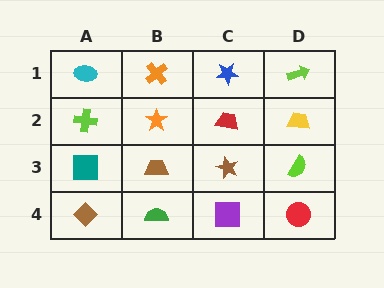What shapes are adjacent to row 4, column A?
A teal square (row 3, column A), a green semicircle (row 4, column B).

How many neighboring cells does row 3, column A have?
3.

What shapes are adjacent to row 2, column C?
A blue star (row 1, column C), a brown star (row 3, column C), an orange star (row 2, column B), a yellow trapezoid (row 2, column D).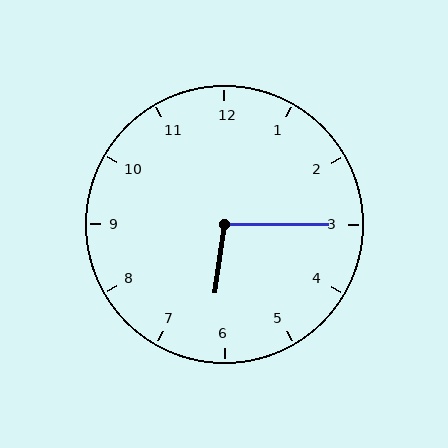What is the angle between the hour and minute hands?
Approximately 98 degrees.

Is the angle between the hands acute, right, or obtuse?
It is obtuse.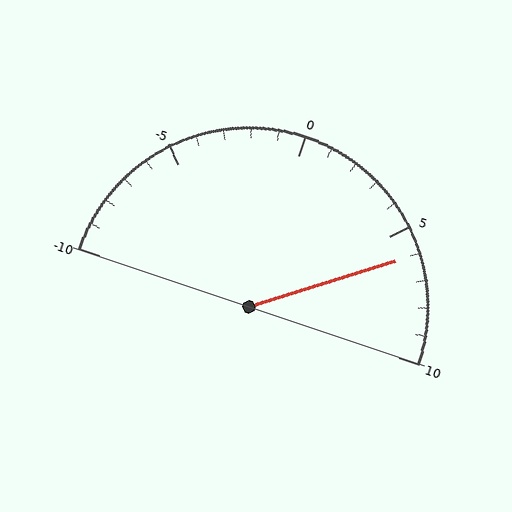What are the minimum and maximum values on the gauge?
The gauge ranges from -10 to 10.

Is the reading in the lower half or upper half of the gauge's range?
The reading is in the upper half of the range (-10 to 10).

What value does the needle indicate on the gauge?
The needle indicates approximately 6.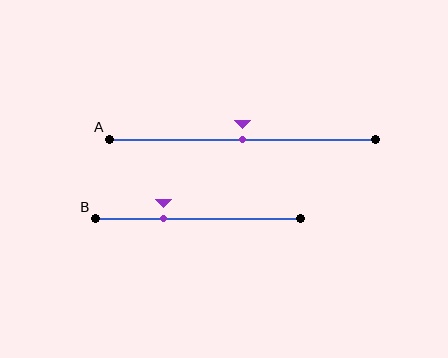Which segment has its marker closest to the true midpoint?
Segment A has its marker closest to the true midpoint.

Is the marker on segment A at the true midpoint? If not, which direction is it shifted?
Yes, the marker on segment A is at the true midpoint.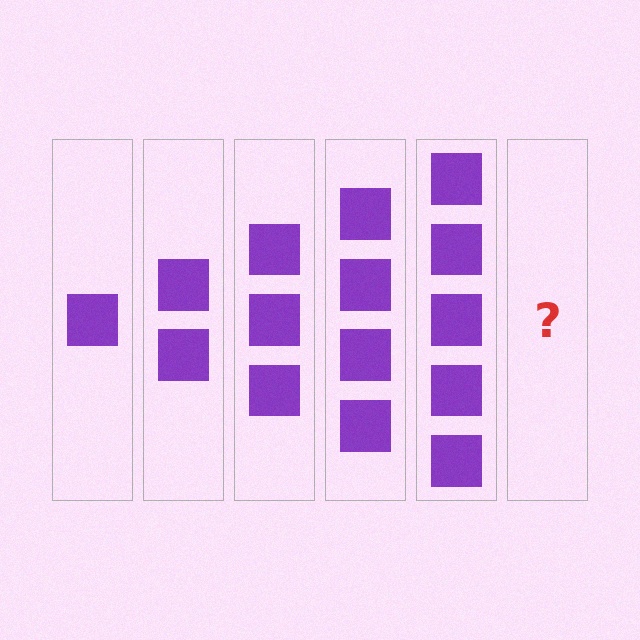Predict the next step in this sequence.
The next step is 6 squares.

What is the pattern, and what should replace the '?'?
The pattern is that each step adds one more square. The '?' should be 6 squares.